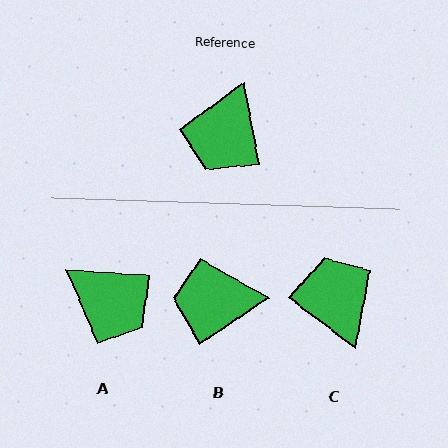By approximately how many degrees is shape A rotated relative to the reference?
Approximately 76 degrees counter-clockwise.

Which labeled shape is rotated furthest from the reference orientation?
C, about 138 degrees away.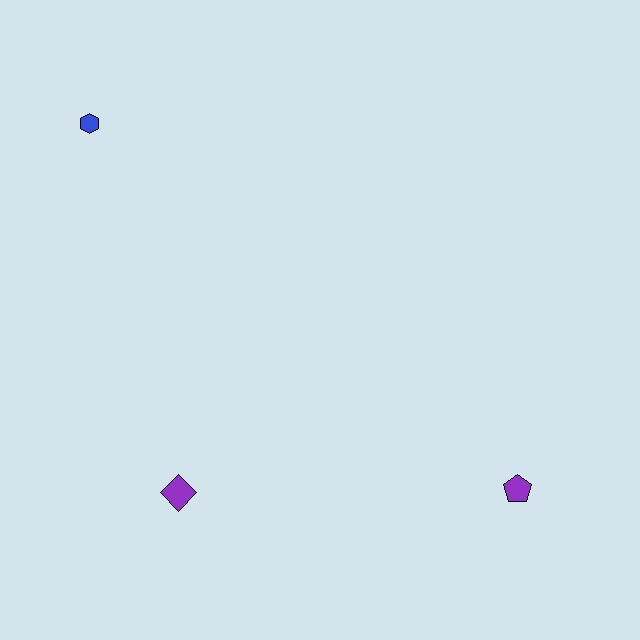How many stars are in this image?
There are no stars.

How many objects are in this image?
There are 3 objects.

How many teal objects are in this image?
There are no teal objects.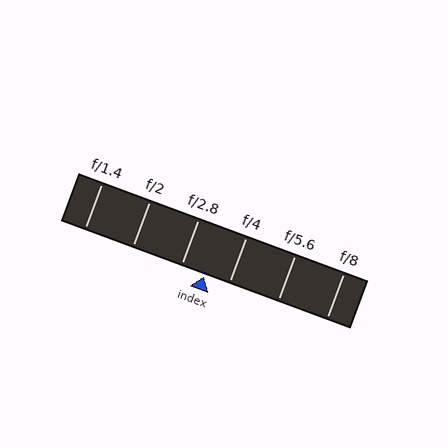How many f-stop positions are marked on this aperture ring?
There are 6 f-stop positions marked.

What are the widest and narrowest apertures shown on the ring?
The widest aperture shown is f/1.4 and the narrowest is f/8.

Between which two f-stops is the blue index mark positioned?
The index mark is between f/2.8 and f/4.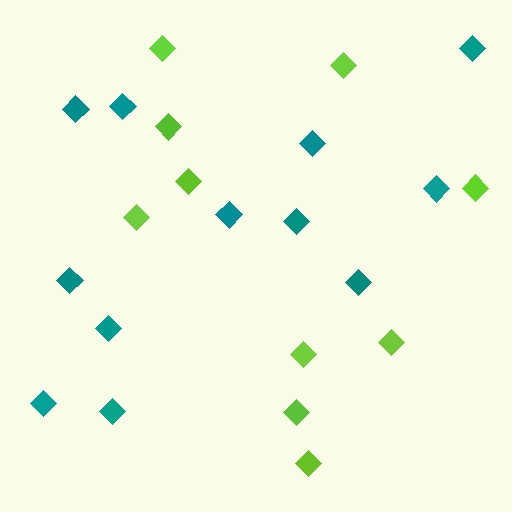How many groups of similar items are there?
There are 2 groups: one group of teal diamonds (12) and one group of lime diamonds (10).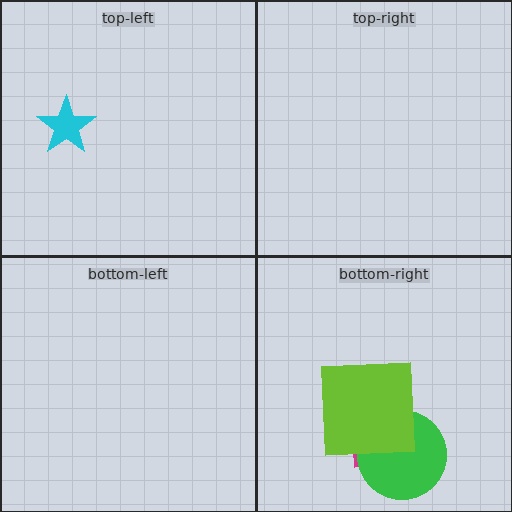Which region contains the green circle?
The bottom-right region.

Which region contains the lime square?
The bottom-right region.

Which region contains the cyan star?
The top-left region.